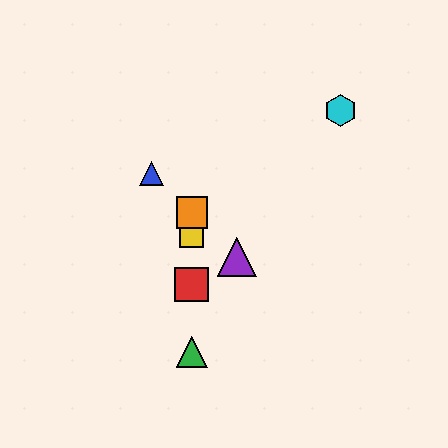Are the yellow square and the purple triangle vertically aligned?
No, the yellow square is at x≈192 and the purple triangle is at x≈237.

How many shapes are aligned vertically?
4 shapes (the red square, the green triangle, the yellow square, the orange square) are aligned vertically.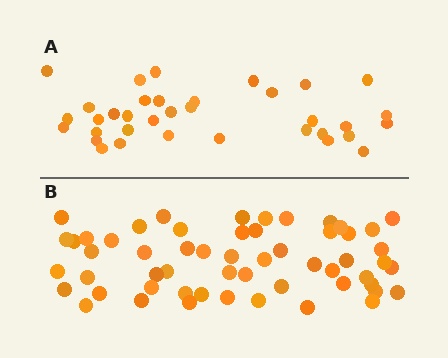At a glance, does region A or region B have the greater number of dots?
Region B (the bottom region) has more dots.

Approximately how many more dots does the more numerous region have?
Region B has approximately 20 more dots than region A.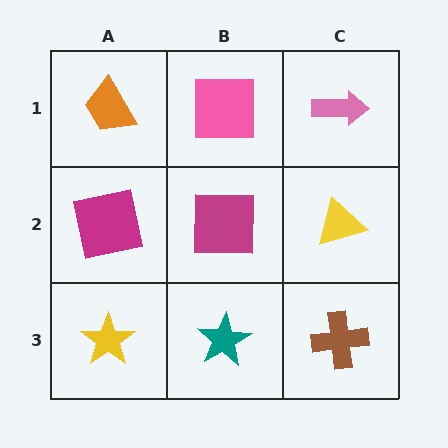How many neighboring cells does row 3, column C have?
2.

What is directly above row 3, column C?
A yellow triangle.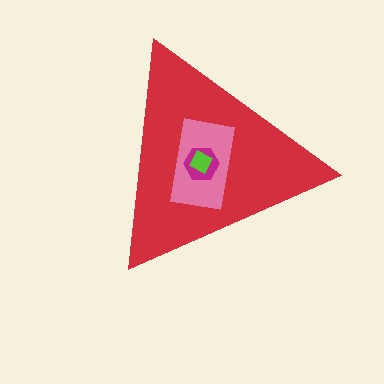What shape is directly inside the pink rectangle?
The magenta hexagon.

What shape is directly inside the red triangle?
The pink rectangle.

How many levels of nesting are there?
4.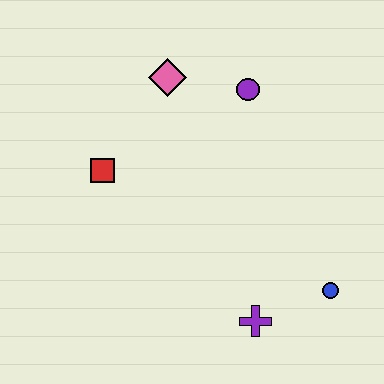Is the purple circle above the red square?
Yes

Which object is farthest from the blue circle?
The pink diamond is farthest from the blue circle.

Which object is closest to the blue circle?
The purple cross is closest to the blue circle.